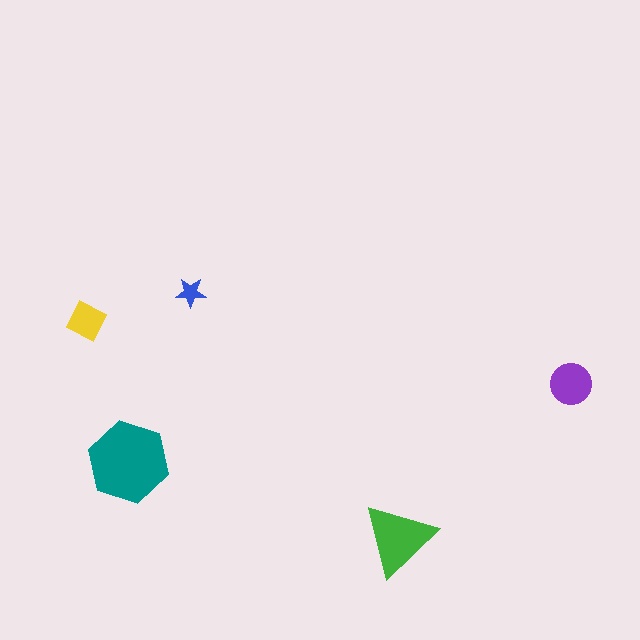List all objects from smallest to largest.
The blue star, the yellow diamond, the purple circle, the green triangle, the teal hexagon.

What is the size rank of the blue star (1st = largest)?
5th.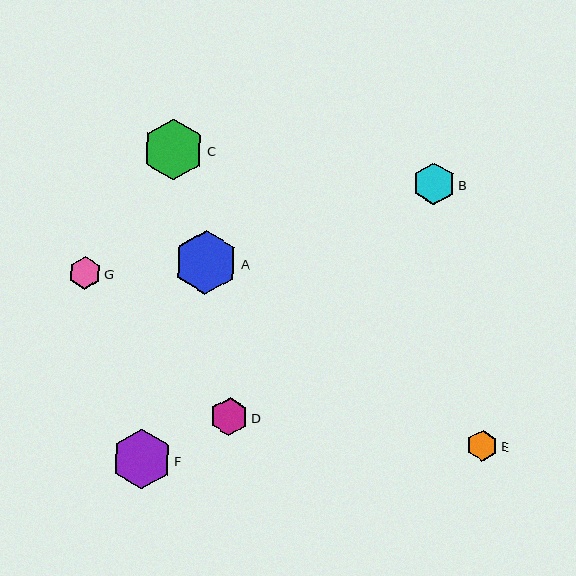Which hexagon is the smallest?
Hexagon E is the smallest with a size of approximately 31 pixels.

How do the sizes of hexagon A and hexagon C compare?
Hexagon A and hexagon C are approximately the same size.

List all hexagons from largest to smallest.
From largest to smallest: A, C, F, B, D, G, E.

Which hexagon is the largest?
Hexagon A is the largest with a size of approximately 64 pixels.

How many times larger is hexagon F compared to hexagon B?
Hexagon F is approximately 1.4 times the size of hexagon B.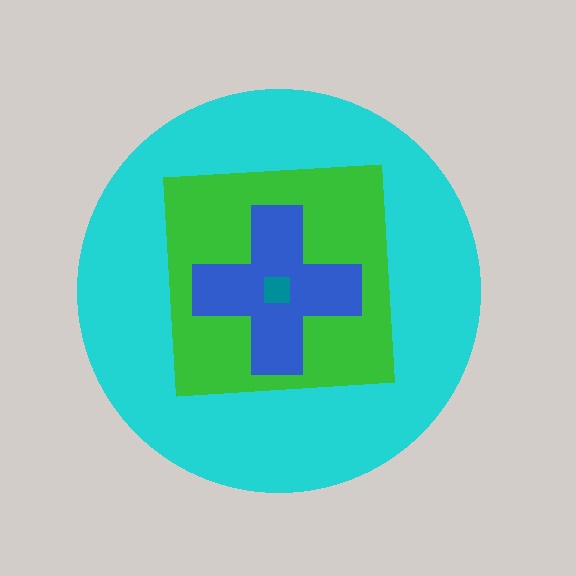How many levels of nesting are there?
4.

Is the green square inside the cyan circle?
Yes.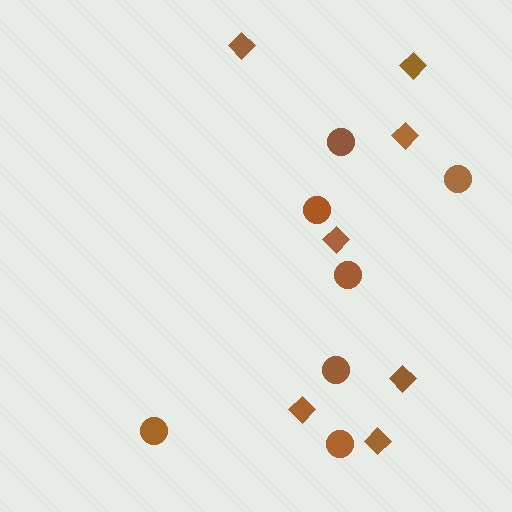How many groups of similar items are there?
There are 2 groups: one group of circles (7) and one group of diamonds (7).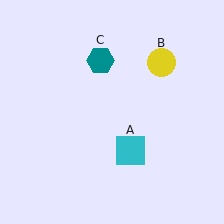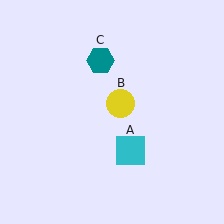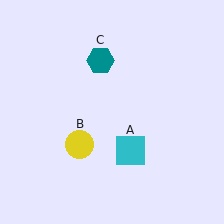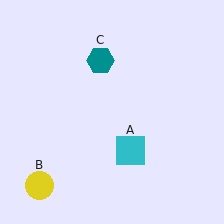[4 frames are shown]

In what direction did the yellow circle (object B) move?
The yellow circle (object B) moved down and to the left.